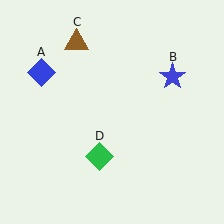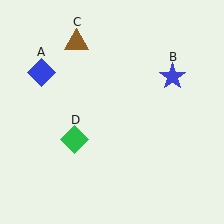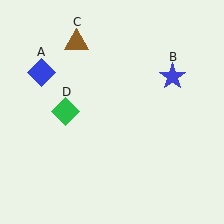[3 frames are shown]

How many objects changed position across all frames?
1 object changed position: green diamond (object D).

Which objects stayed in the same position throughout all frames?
Blue diamond (object A) and blue star (object B) and brown triangle (object C) remained stationary.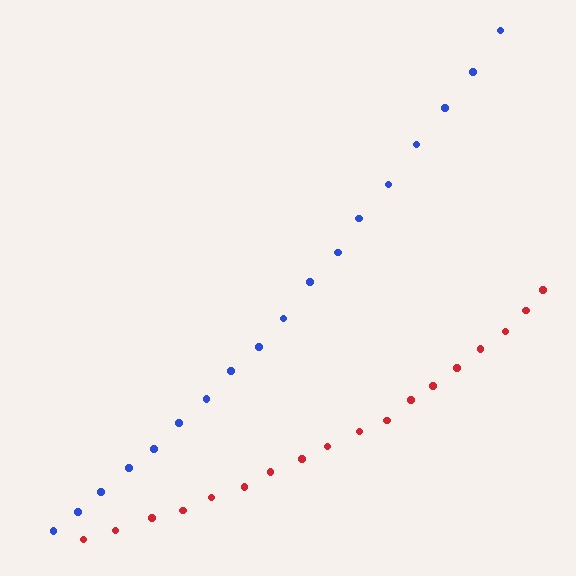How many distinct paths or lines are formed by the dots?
There are 2 distinct paths.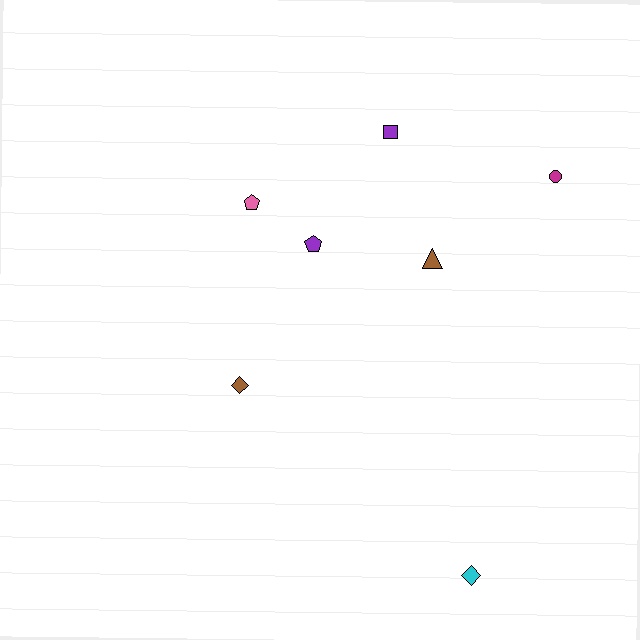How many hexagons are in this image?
There are no hexagons.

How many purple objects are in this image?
There are 2 purple objects.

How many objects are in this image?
There are 7 objects.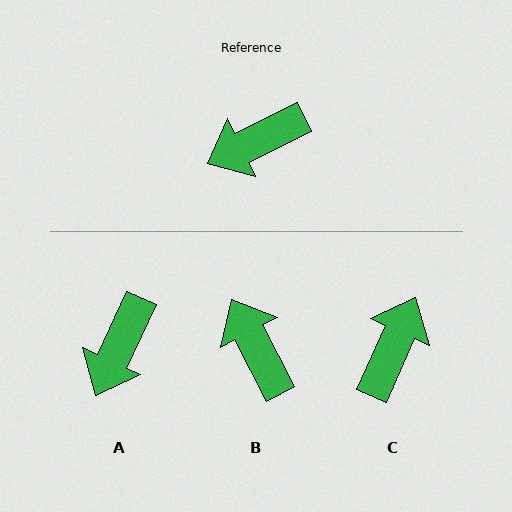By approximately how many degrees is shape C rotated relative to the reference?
Approximately 140 degrees clockwise.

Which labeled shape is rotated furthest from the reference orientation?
C, about 140 degrees away.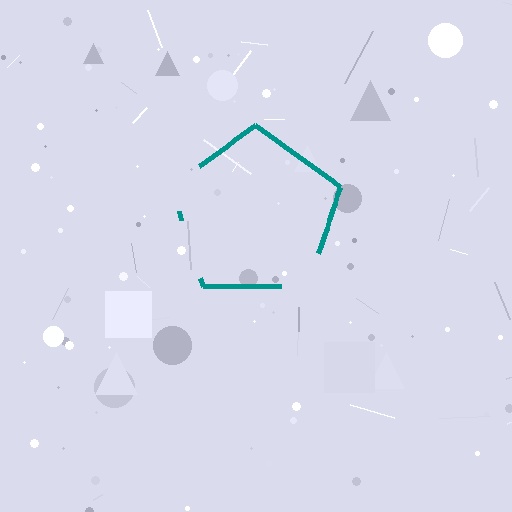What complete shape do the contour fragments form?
The contour fragments form a pentagon.